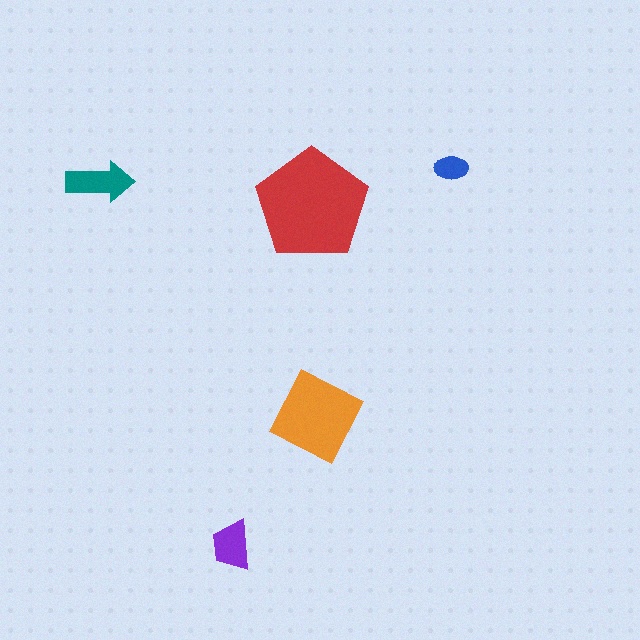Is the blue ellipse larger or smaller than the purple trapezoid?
Smaller.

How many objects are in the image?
There are 5 objects in the image.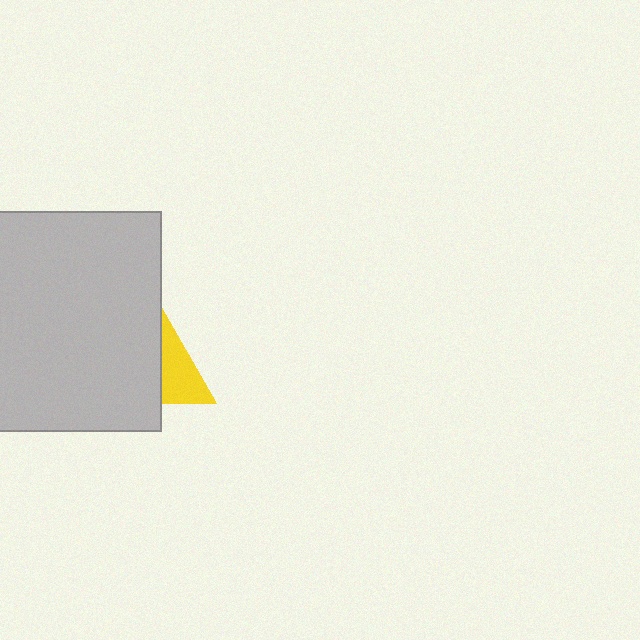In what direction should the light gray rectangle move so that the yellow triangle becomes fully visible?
The light gray rectangle should move left. That is the shortest direction to clear the overlap and leave the yellow triangle fully visible.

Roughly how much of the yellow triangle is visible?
A small part of it is visible (roughly 43%).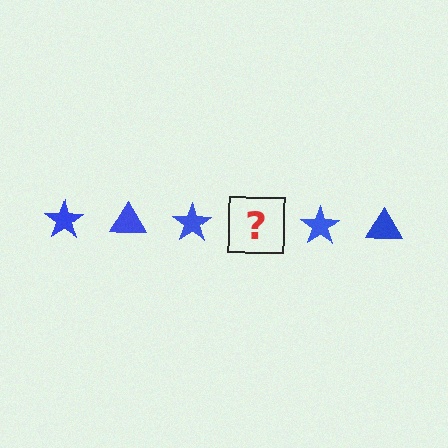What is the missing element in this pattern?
The missing element is a blue triangle.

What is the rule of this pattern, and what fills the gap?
The rule is that the pattern cycles through star, triangle shapes in blue. The gap should be filled with a blue triangle.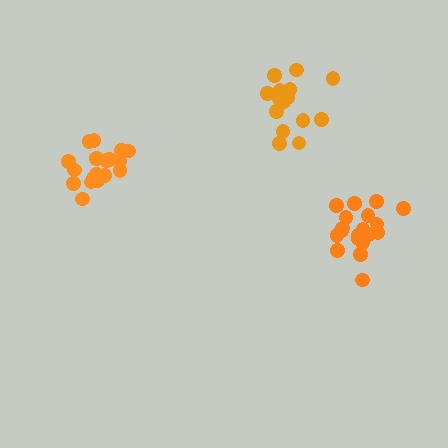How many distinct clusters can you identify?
There are 3 distinct clusters.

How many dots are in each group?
Group 1: 15 dots, Group 2: 18 dots, Group 3: 19 dots (52 total).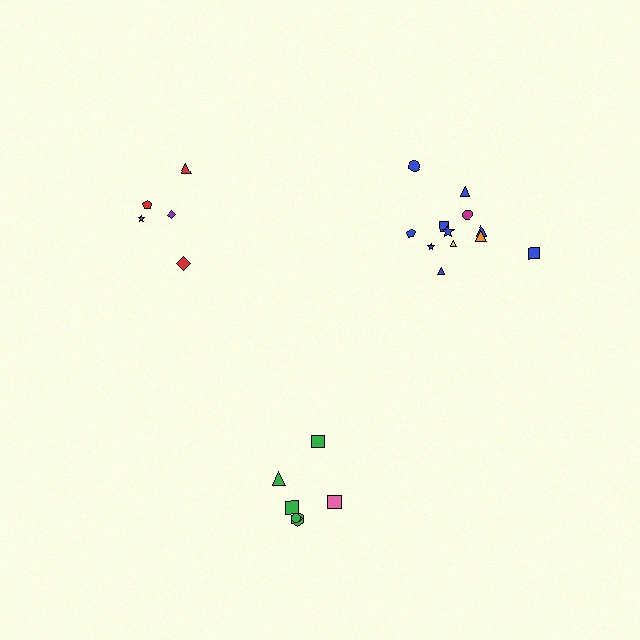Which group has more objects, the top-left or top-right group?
The top-right group.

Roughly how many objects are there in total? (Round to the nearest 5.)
Roughly 25 objects in total.